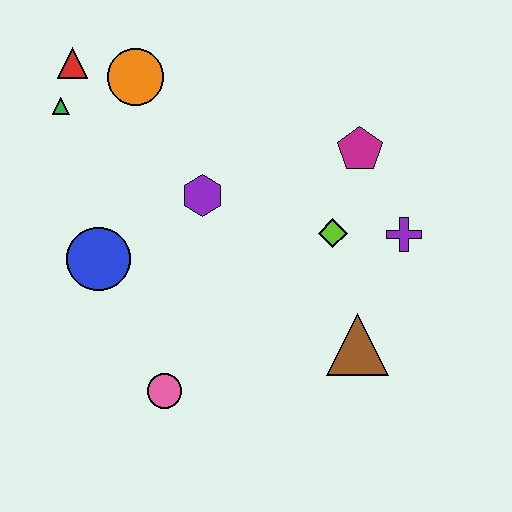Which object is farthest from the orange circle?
The brown triangle is farthest from the orange circle.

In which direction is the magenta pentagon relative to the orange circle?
The magenta pentagon is to the right of the orange circle.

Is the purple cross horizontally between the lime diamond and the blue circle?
No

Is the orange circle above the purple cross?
Yes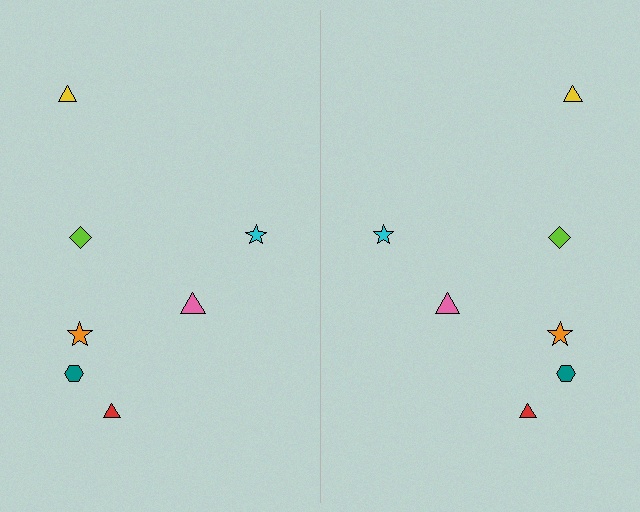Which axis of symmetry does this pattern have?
The pattern has a vertical axis of symmetry running through the center of the image.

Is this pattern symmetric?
Yes, this pattern has bilateral (reflection) symmetry.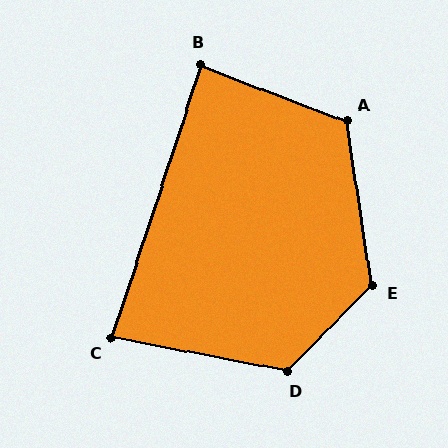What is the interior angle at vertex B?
Approximately 87 degrees (approximately right).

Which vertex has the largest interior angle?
E, at approximately 126 degrees.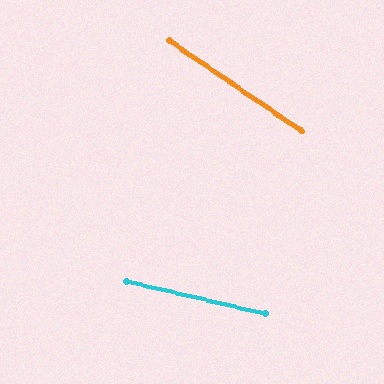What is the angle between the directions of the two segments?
Approximately 21 degrees.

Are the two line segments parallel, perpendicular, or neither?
Neither parallel nor perpendicular — they differ by about 21°.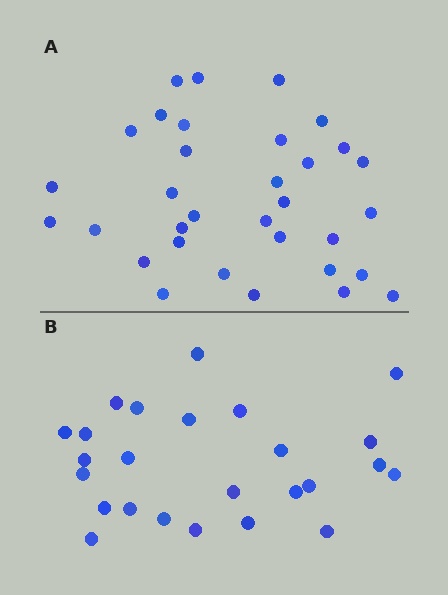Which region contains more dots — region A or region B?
Region A (the top region) has more dots.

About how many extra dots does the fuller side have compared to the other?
Region A has roughly 8 or so more dots than region B.